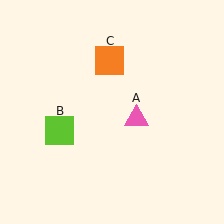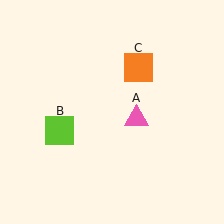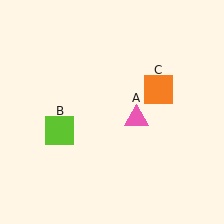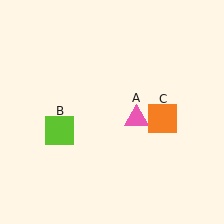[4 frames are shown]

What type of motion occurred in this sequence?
The orange square (object C) rotated clockwise around the center of the scene.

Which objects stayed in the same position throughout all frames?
Pink triangle (object A) and lime square (object B) remained stationary.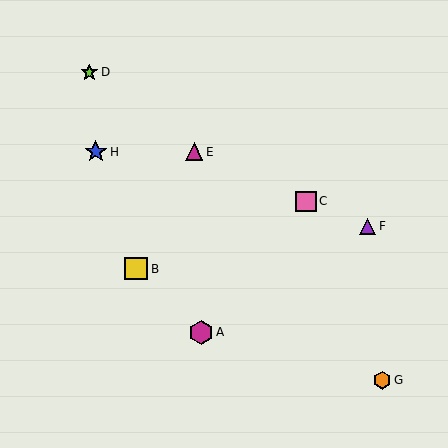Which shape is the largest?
The magenta hexagon (labeled A) is the largest.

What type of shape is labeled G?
Shape G is an orange hexagon.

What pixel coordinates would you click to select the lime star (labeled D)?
Click at (89, 72) to select the lime star D.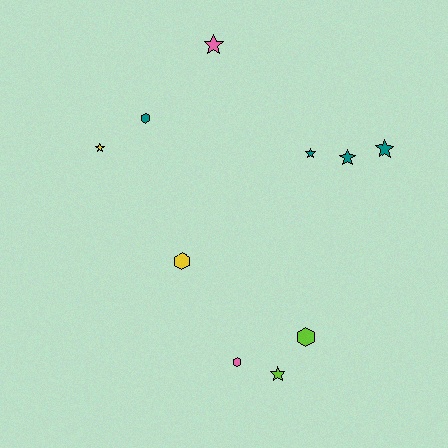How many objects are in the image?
There are 10 objects.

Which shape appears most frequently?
Star, with 6 objects.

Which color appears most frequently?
Teal, with 4 objects.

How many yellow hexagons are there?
There is 1 yellow hexagon.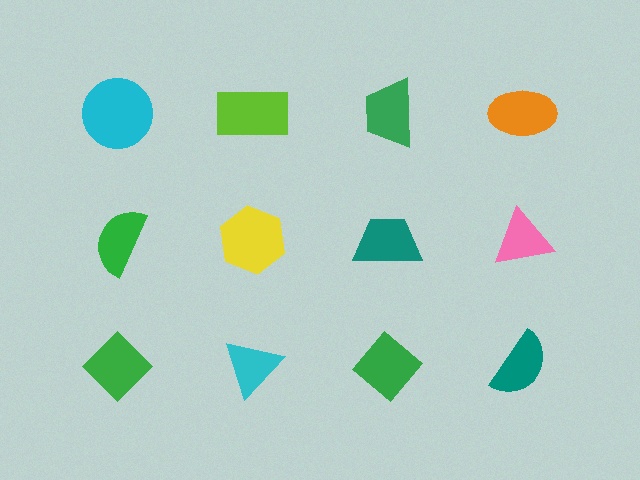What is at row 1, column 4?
An orange ellipse.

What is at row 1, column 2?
A lime rectangle.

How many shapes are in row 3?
4 shapes.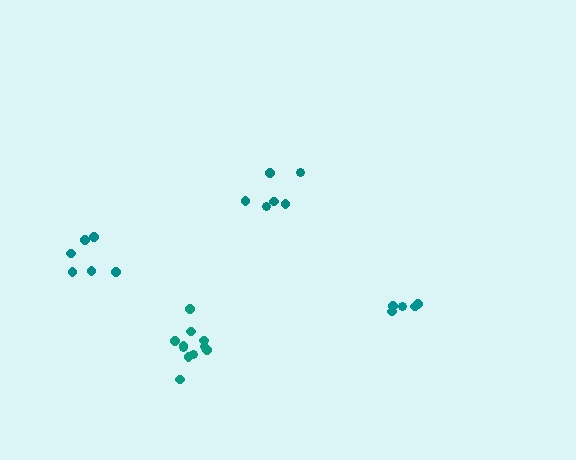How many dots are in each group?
Group 1: 11 dots, Group 2: 5 dots, Group 3: 6 dots, Group 4: 6 dots (28 total).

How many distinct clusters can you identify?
There are 4 distinct clusters.